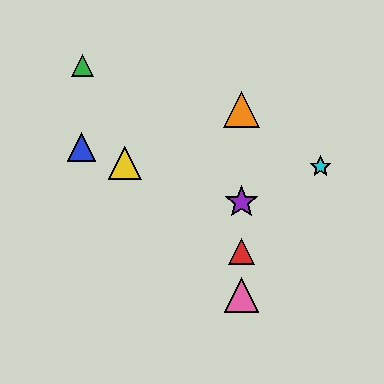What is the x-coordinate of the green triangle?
The green triangle is at x≈82.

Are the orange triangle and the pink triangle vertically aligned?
Yes, both are at x≈242.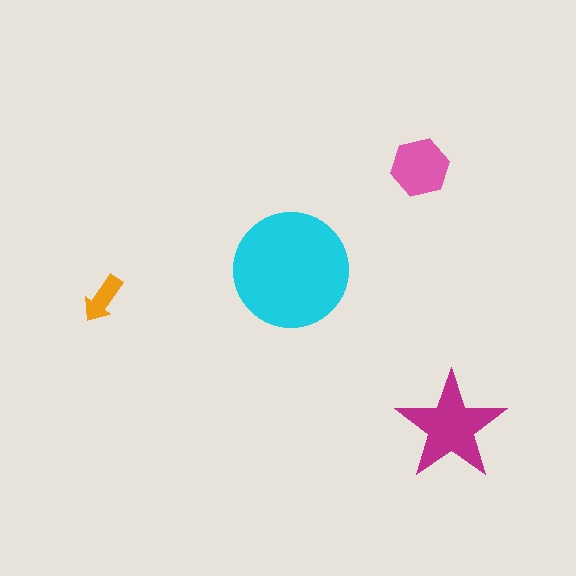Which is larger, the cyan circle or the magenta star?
The cyan circle.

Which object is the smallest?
The orange arrow.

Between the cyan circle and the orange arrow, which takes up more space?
The cyan circle.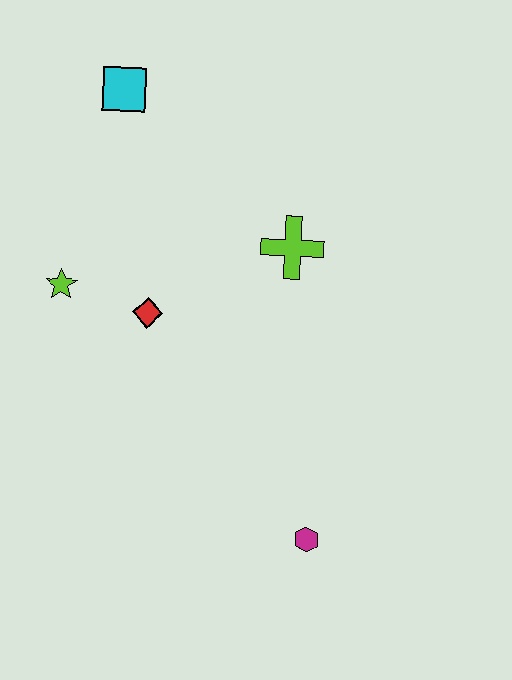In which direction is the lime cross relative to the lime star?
The lime cross is to the right of the lime star.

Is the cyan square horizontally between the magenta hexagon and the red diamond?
No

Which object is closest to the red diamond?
The lime star is closest to the red diamond.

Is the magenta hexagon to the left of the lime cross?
No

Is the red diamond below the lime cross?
Yes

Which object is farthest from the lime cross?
The magenta hexagon is farthest from the lime cross.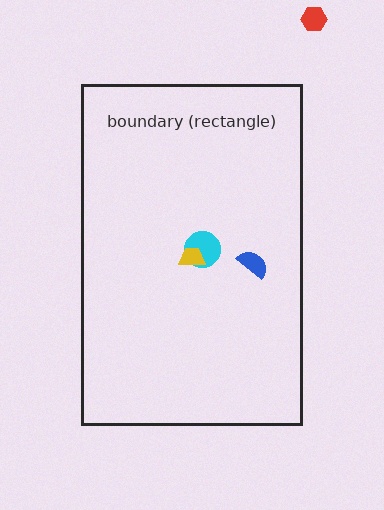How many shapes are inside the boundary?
3 inside, 1 outside.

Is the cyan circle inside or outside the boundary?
Inside.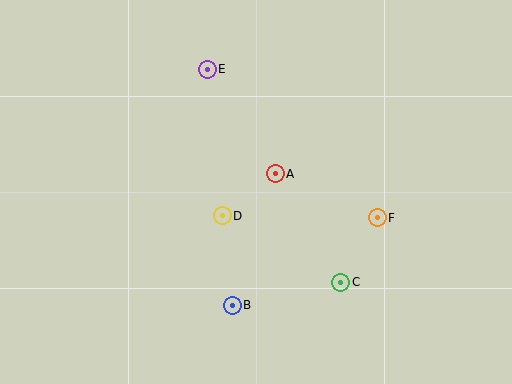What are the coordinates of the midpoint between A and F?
The midpoint between A and F is at (326, 196).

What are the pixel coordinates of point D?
Point D is at (222, 216).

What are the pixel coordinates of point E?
Point E is at (207, 69).